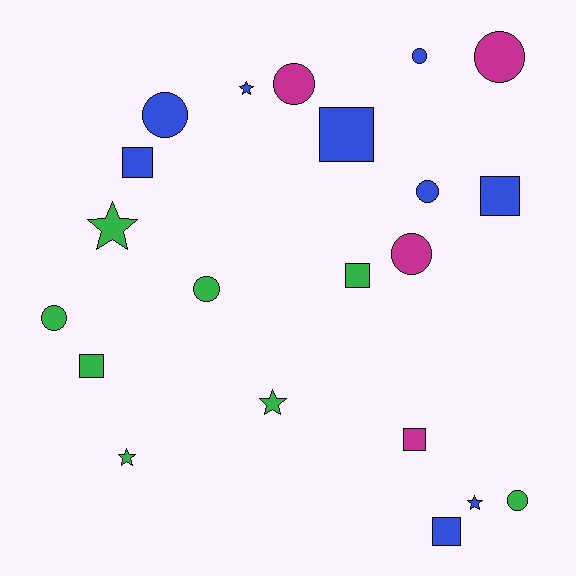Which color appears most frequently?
Blue, with 9 objects.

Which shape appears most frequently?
Circle, with 9 objects.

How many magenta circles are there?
There are 3 magenta circles.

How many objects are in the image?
There are 21 objects.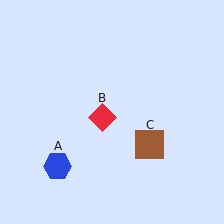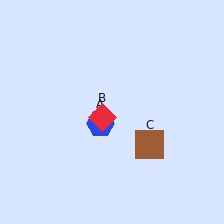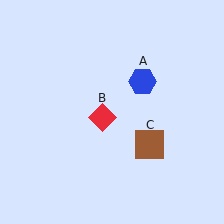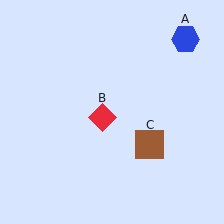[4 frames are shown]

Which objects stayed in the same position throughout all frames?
Red diamond (object B) and brown square (object C) remained stationary.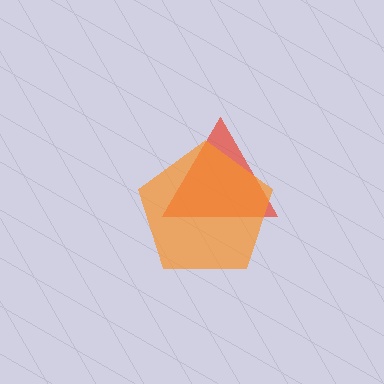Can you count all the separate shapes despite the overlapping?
Yes, there are 2 separate shapes.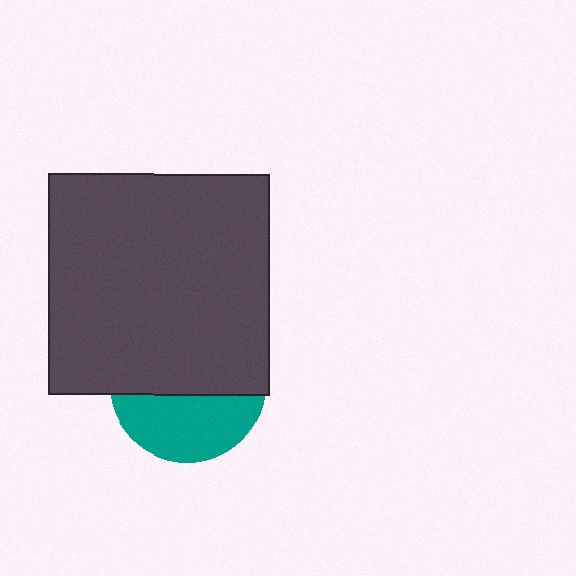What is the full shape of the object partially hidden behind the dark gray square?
The partially hidden object is a teal circle.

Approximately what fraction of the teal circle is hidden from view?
Roughly 59% of the teal circle is hidden behind the dark gray square.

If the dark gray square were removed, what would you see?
You would see the complete teal circle.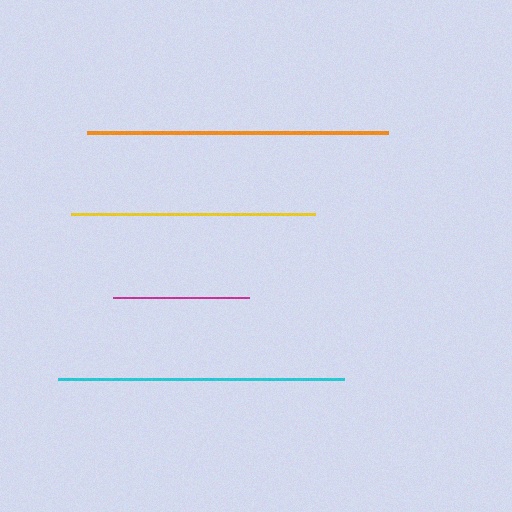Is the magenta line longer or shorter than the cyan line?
The cyan line is longer than the magenta line.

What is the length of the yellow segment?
The yellow segment is approximately 244 pixels long.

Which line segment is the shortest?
The magenta line is the shortest at approximately 136 pixels.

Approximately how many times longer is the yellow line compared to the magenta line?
The yellow line is approximately 1.8 times the length of the magenta line.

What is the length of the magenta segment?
The magenta segment is approximately 136 pixels long.